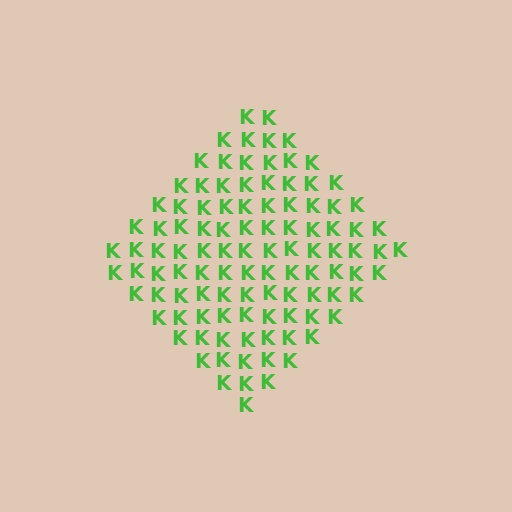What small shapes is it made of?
It is made of small letter K's.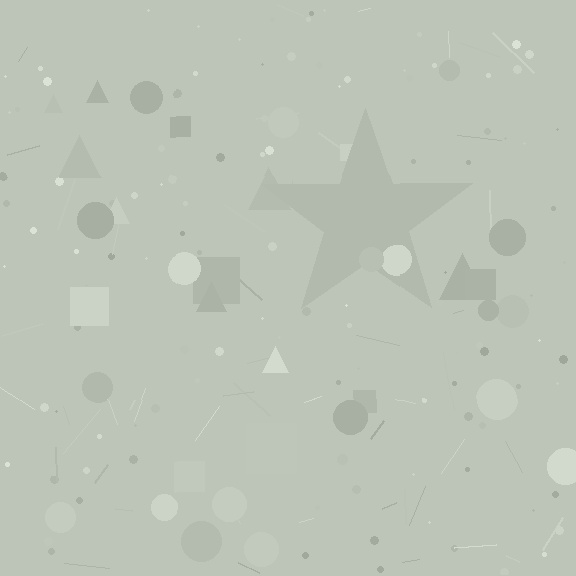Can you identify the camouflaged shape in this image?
The camouflaged shape is a star.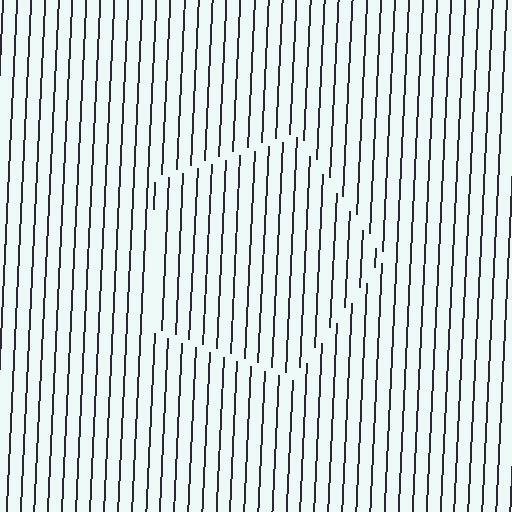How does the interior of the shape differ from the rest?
The interior of the shape contains the same grating, shifted by half a period — the contour is defined by the phase discontinuity where line-ends from the inner and outer gratings abut.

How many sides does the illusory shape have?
5 sides — the line-ends trace a pentagon.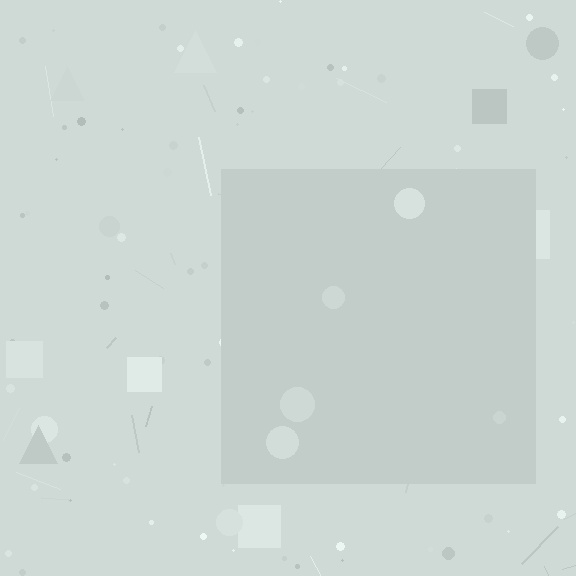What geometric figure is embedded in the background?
A square is embedded in the background.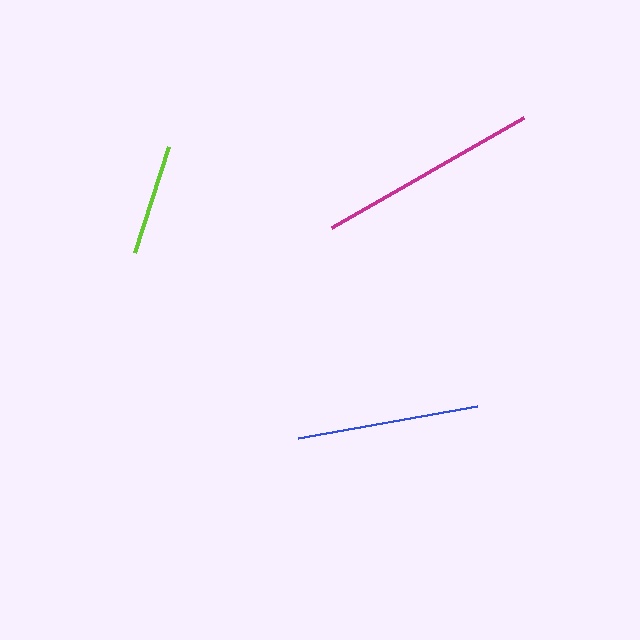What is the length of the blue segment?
The blue segment is approximately 181 pixels long.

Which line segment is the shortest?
The lime line is the shortest at approximately 111 pixels.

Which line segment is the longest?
The magenta line is the longest at approximately 221 pixels.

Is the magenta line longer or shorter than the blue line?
The magenta line is longer than the blue line.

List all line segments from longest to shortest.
From longest to shortest: magenta, blue, lime.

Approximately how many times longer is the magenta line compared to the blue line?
The magenta line is approximately 1.2 times the length of the blue line.